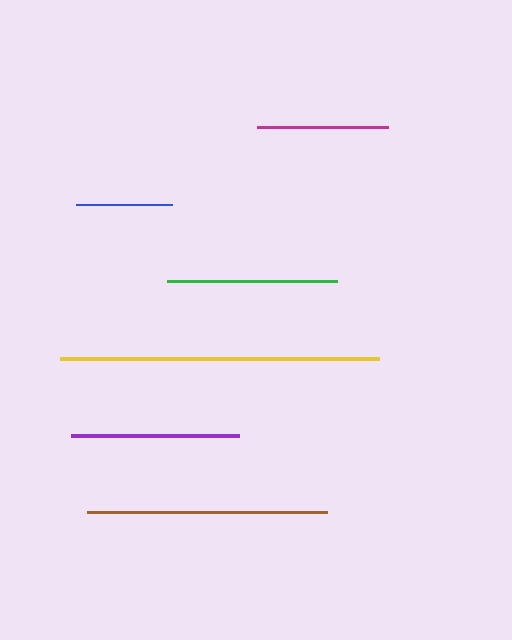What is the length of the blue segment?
The blue segment is approximately 96 pixels long.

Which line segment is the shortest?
The blue line is the shortest at approximately 96 pixels.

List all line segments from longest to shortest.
From longest to shortest: yellow, brown, green, purple, magenta, blue.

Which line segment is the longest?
The yellow line is the longest at approximately 319 pixels.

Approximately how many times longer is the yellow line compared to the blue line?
The yellow line is approximately 3.3 times the length of the blue line.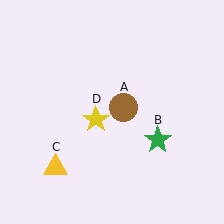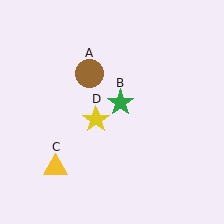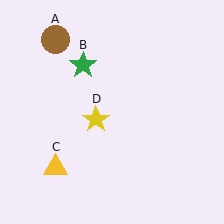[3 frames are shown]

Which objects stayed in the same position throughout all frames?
Yellow triangle (object C) and yellow star (object D) remained stationary.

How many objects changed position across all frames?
2 objects changed position: brown circle (object A), green star (object B).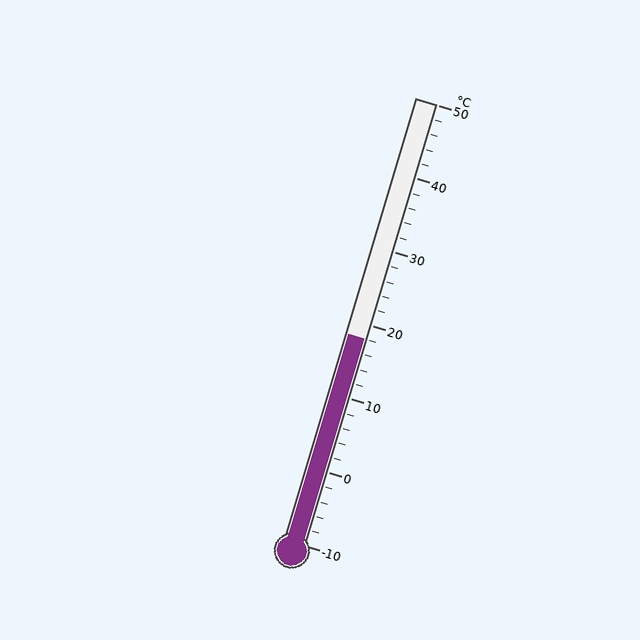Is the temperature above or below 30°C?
The temperature is below 30°C.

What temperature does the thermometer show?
The thermometer shows approximately 18°C.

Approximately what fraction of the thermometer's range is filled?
The thermometer is filled to approximately 45% of its range.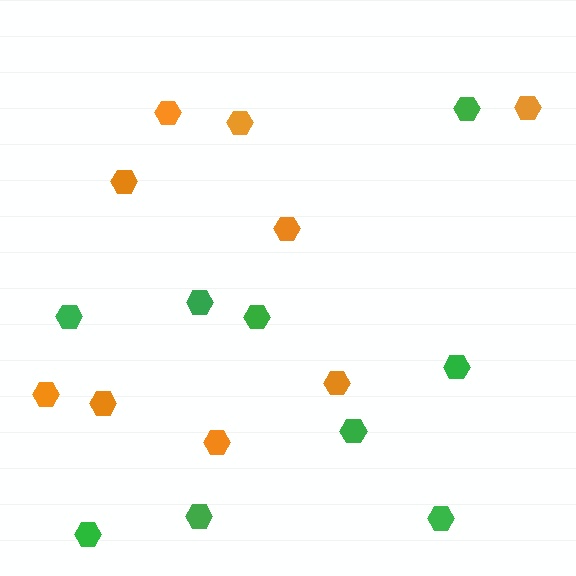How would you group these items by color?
There are 2 groups: one group of green hexagons (9) and one group of orange hexagons (9).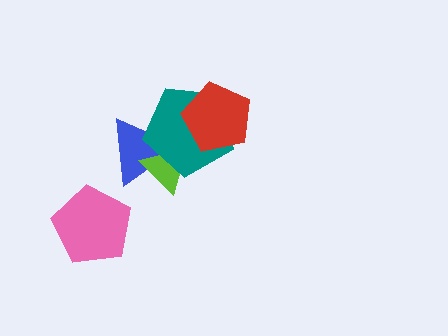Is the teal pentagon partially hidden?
Yes, it is partially covered by another shape.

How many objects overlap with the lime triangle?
2 objects overlap with the lime triangle.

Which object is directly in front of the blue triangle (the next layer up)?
The lime triangle is directly in front of the blue triangle.